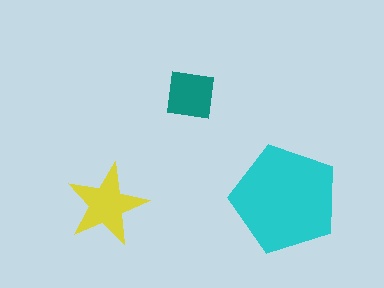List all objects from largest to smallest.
The cyan pentagon, the yellow star, the teal square.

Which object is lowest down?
The yellow star is bottommost.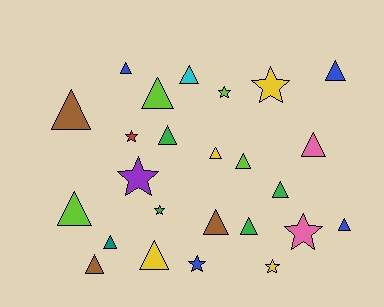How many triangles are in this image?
There are 17 triangles.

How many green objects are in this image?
There are 4 green objects.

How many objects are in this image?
There are 25 objects.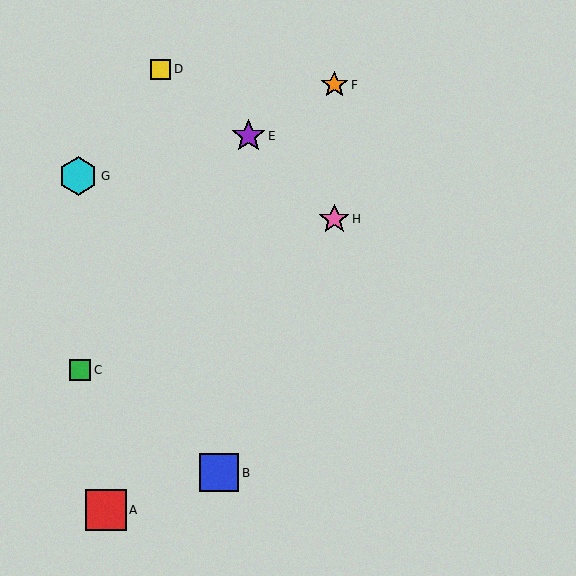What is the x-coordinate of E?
Object E is at x≈248.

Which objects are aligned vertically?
Objects F, H are aligned vertically.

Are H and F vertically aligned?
Yes, both are at x≈334.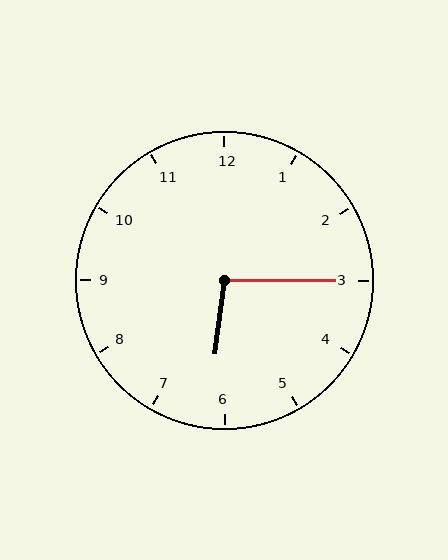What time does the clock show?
6:15.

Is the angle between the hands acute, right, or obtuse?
It is obtuse.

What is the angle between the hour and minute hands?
Approximately 98 degrees.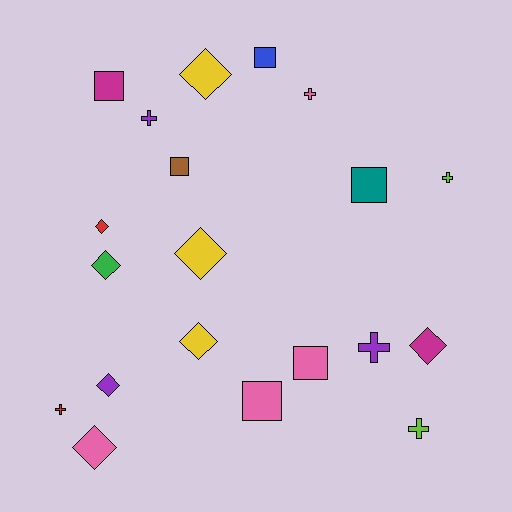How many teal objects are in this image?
There is 1 teal object.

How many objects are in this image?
There are 20 objects.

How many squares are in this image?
There are 6 squares.